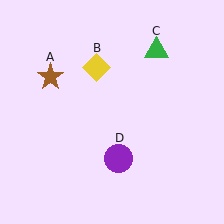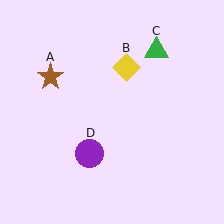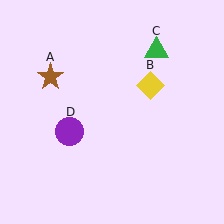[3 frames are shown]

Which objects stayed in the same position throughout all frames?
Brown star (object A) and green triangle (object C) remained stationary.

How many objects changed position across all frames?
2 objects changed position: yellow diamond (object B), purple circle (object D).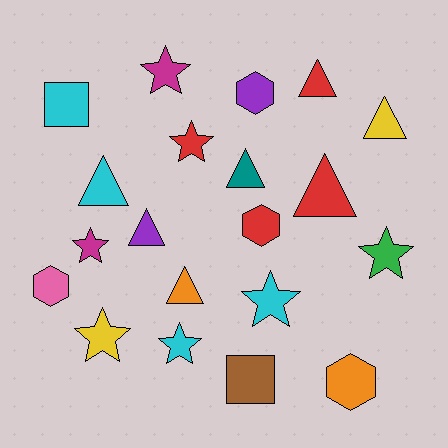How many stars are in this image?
There are 7 stars.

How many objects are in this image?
There are 20 objects.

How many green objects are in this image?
There is 1 green object.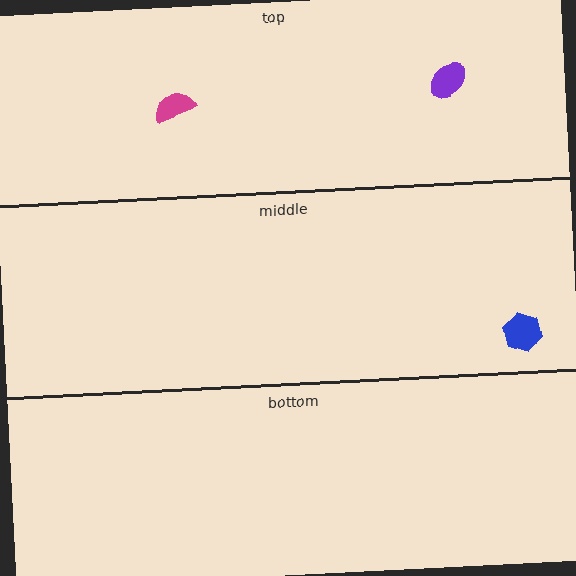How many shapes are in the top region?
2.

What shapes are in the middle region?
The blue hexagon.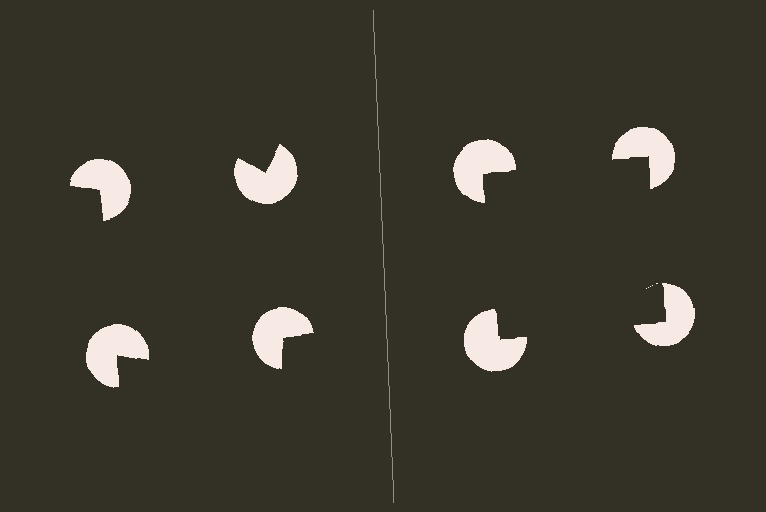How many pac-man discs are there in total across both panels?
8 — 4 on each side.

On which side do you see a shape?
An illusory square appears on the right side. On the left side the wedge cuts are rotated, so no coherent shape forms.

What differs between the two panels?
The pac-man discs are positioned identically on both sides; only the wedge orientations differ. On the right they align to a square; on the left they are misaligned.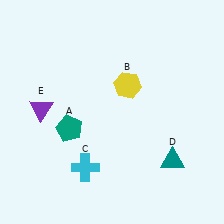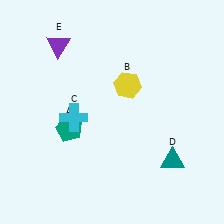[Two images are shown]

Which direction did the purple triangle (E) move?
The purple triangle (E) moved up.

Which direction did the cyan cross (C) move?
The cyan cross (C) moved up.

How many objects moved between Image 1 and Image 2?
2 objects moved between the two images.